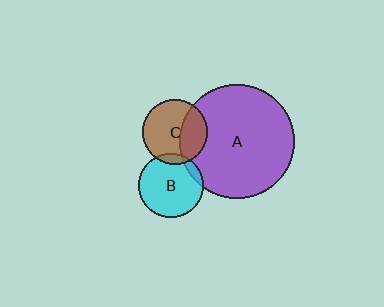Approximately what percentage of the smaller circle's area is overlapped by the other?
Approximately 10%.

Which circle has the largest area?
Circle A (purple).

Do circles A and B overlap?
Yes.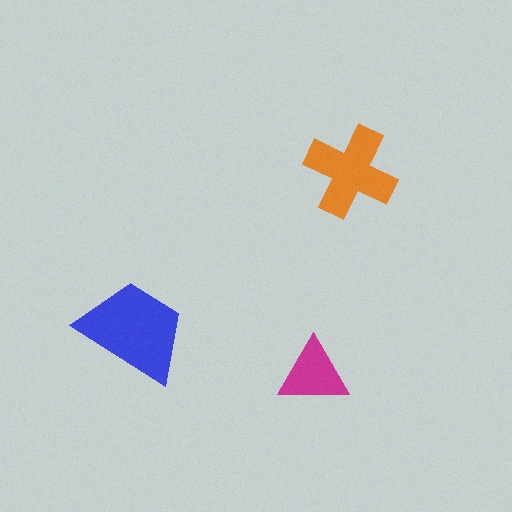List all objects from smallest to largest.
The magenta triangle, the orange cross, the blue trapezoid.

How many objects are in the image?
There are 3 objects in the image.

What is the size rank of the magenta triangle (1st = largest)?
3rd.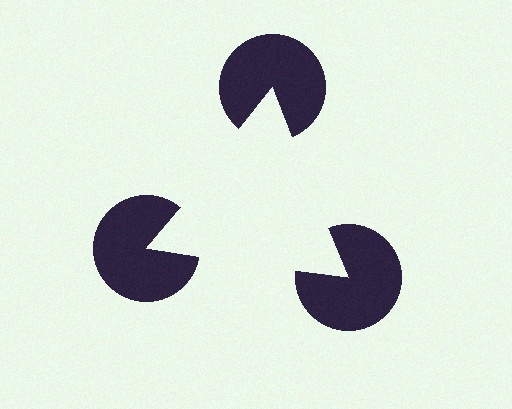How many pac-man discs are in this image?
There are 3 — one at each vertex of the illusory triangle.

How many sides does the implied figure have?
3 sides.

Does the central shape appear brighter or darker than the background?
It typically appears slightly brighter than the background, even though no actual brightness change is drawn.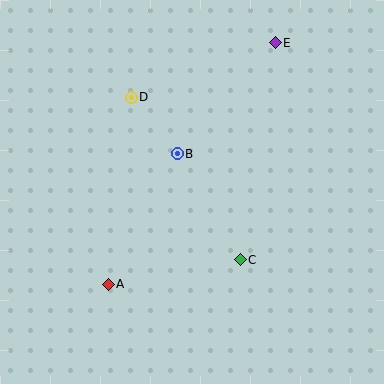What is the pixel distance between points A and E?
The distance between A and E is 294 pixels.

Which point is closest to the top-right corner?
Point E is closest to the top-right corner.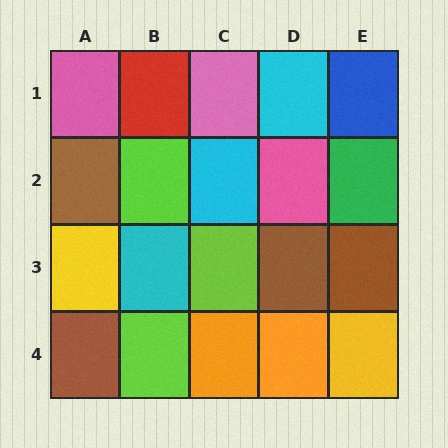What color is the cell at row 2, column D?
Pink.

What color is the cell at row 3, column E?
Brown.